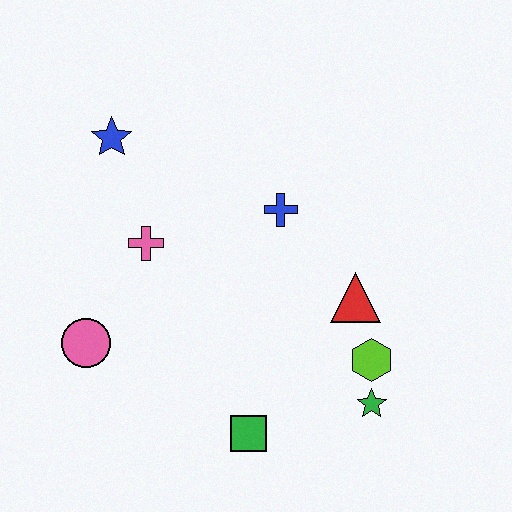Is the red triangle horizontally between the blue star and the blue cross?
No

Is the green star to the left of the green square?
No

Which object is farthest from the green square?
The blue star is farthest from the green square.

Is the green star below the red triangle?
Yes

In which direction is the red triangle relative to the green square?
The red triangle is above the green square.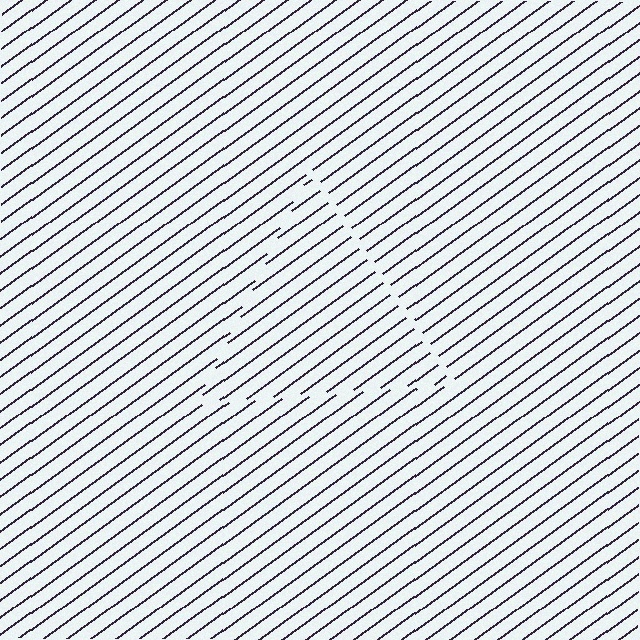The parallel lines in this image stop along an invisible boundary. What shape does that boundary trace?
An illusory triangle. The interior of the shape contains the same grating, shifted by half a period — the contour is defined by the phase discontinuity where line-ends from the inner and outer gratings abut.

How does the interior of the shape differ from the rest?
The interior of the shape contains the same grating, shifted by half a period — the contour is defined by the phase discontinuity where line-ends from the inner and outer gratings abut.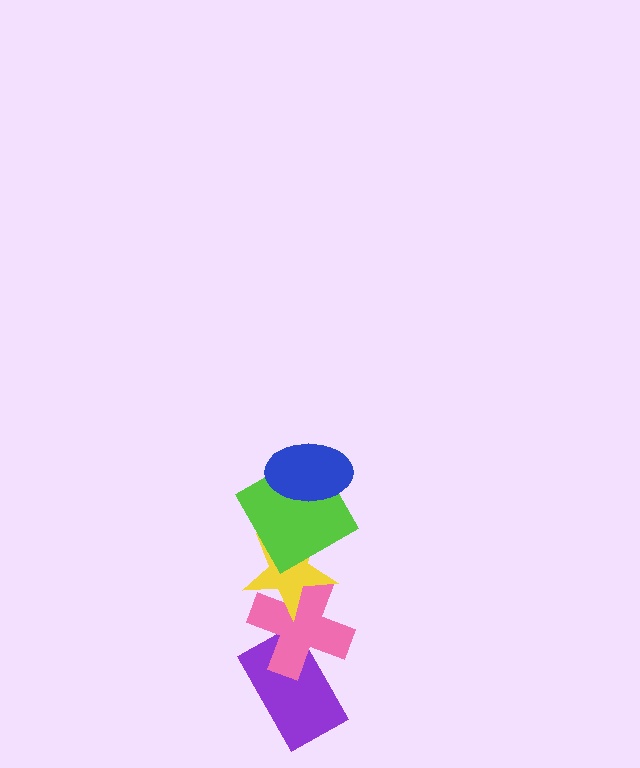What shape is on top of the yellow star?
The lime square is on top of the yellow star.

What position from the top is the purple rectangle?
The purple rectangle is 5th from the top.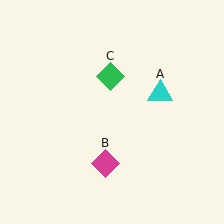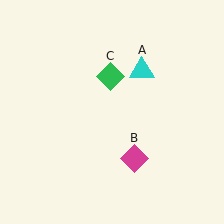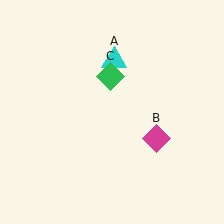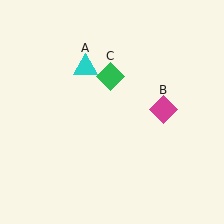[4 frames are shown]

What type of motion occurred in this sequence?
The cyan triangle (object A), magenta diamond (object B) rotated counterclockwise around the center of the scene.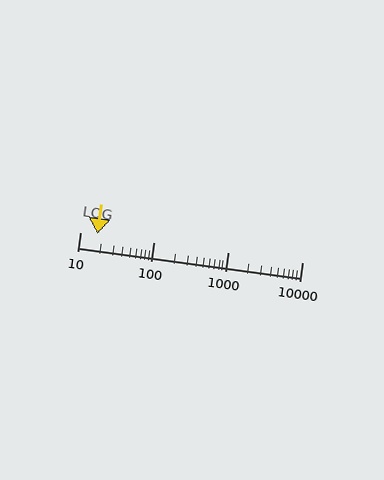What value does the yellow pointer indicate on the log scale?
The pointer indicates approximately 17.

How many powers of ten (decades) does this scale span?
The scale spans 3 decades, from 10 to 10000.